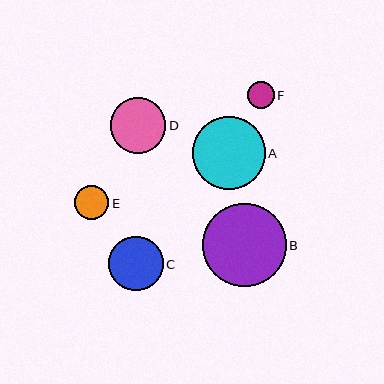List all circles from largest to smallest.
From largest to smallest: B, A, D, C, E, F.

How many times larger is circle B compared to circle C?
Circle B is approximately 1.5 times the size of circle C.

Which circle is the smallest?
Circle F is the smallest with a size of approximately 27 pixels.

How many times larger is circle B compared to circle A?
Circle B is approximately 1.2 times the size of circle A.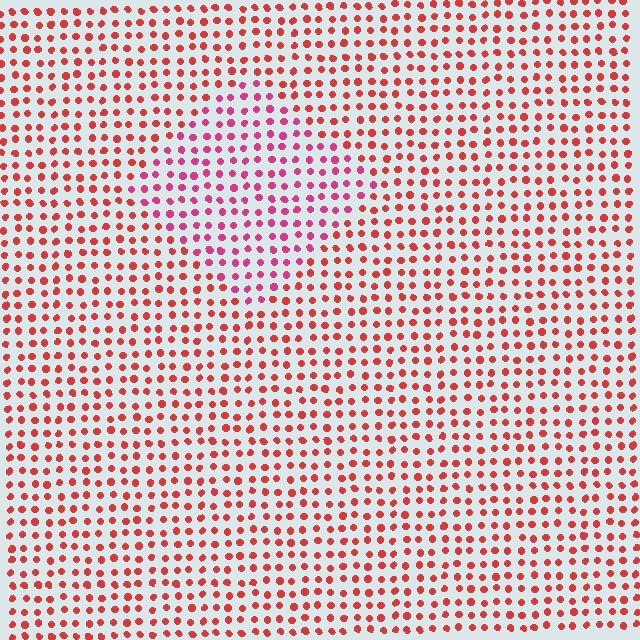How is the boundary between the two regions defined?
The boundary is defined purely by a slight shift in hue (about 30 degrees). Spacing, size, and orientation are identical on both sides.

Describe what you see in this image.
The image is filled with small red elements in a uniform arrangement. A diamond-shaped region is visible where the elements are tinted to a slightly different hue, forming a subtle color boundary.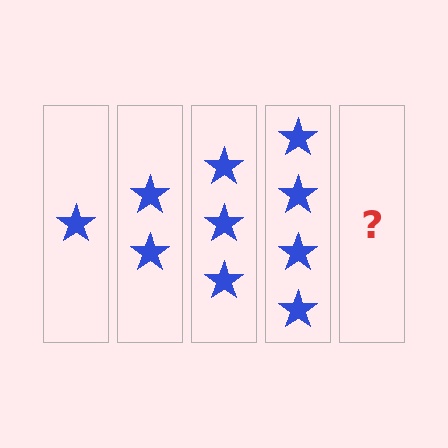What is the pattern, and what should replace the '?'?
The pattern is that each step adds one more star. The '?' should be 5 stars.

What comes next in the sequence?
The next element should be 5 stars.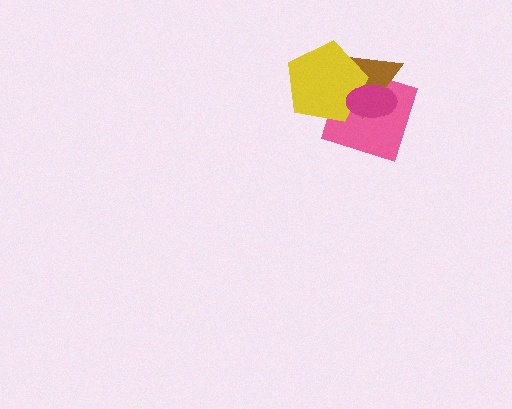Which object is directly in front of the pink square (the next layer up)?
The brown triangle is directly in front of the pink square.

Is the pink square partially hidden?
Yes, it is partially covered by another shape.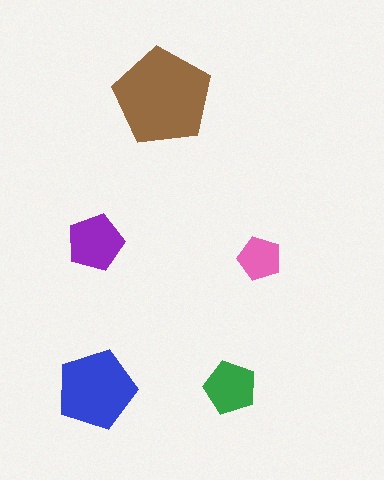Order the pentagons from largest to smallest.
the brown one, the blue one, the purple one, the green one, the pink one.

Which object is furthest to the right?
The pink pentagon is rightmost.